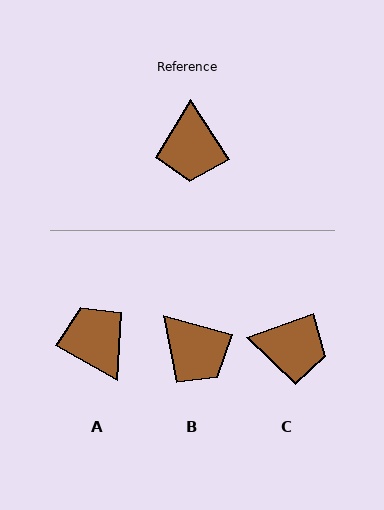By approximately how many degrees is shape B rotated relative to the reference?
Approximately 41 degrees counter-clockwise.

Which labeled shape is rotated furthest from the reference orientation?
A, about 153 degrees away.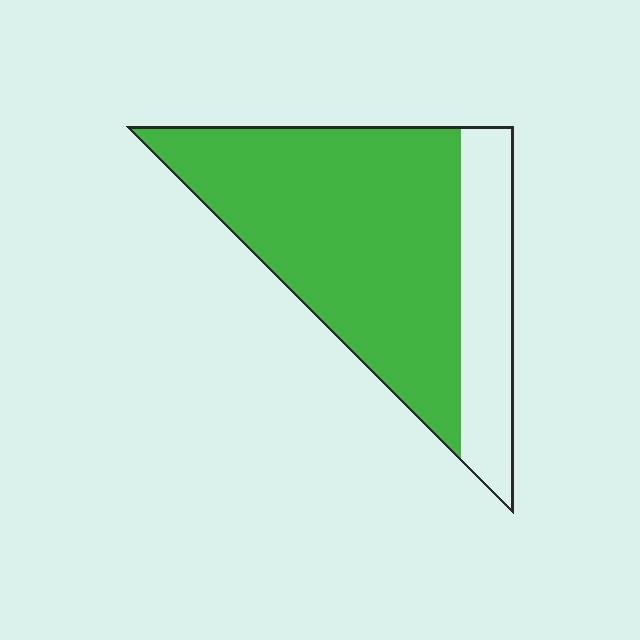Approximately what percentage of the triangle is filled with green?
Approximately 75%.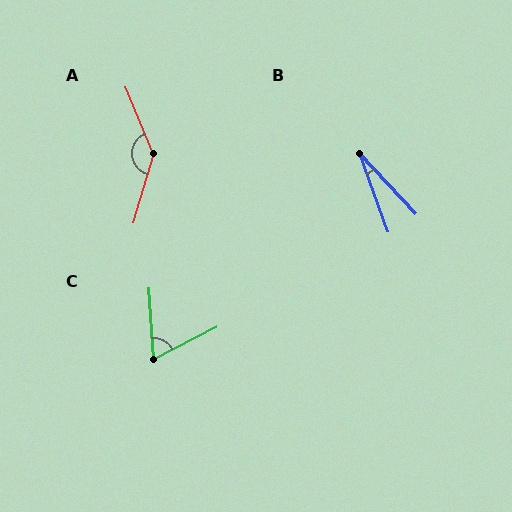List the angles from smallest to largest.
B (23°), C (66°), A (141°).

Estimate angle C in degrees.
Approximately 66 degrees.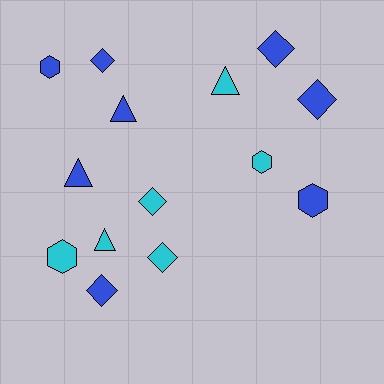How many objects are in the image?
There are 14 objects.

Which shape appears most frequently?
Diamond, with 6 objects.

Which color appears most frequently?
Blue, with 8 objects.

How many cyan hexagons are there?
There are 2 cyan hexagons.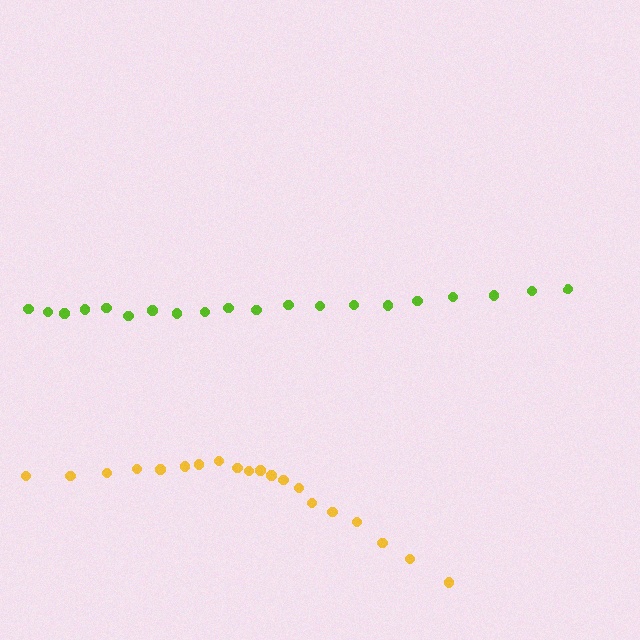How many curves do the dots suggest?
There are 2 distinct paths.